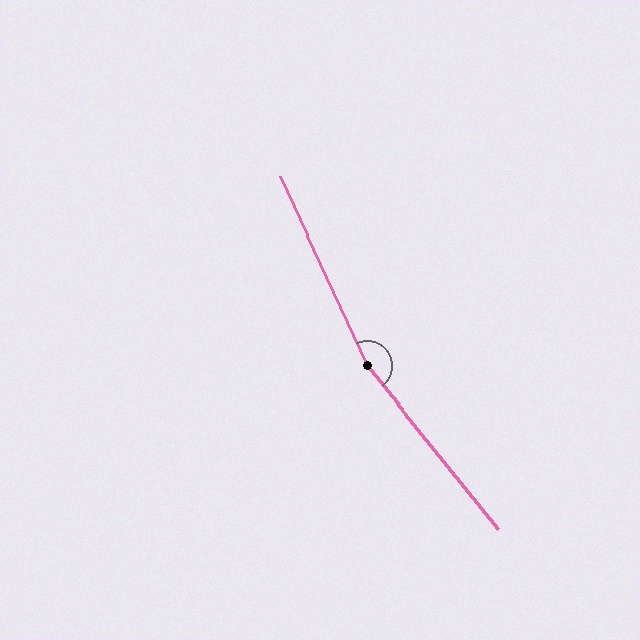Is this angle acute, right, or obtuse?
It is obtuse.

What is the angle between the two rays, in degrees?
Approximately 166 degrees.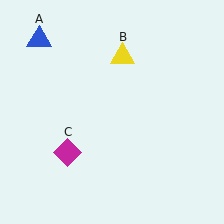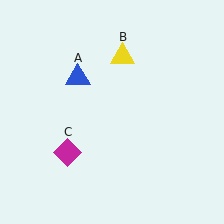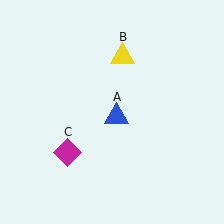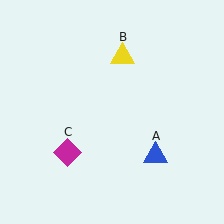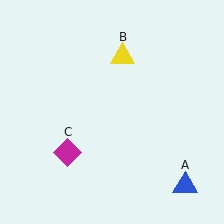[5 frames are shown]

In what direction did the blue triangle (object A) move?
The blue triangle (object A) moved down and to the right.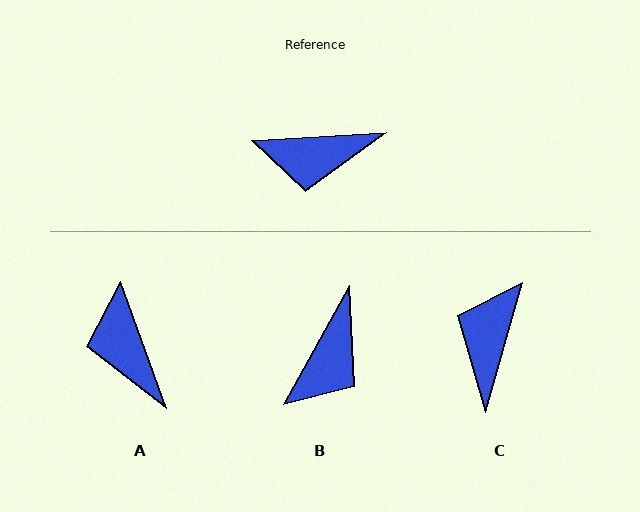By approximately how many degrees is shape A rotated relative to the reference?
Approximately 74 degrees clockwise.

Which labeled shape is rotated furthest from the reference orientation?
C, about 110 degrees away.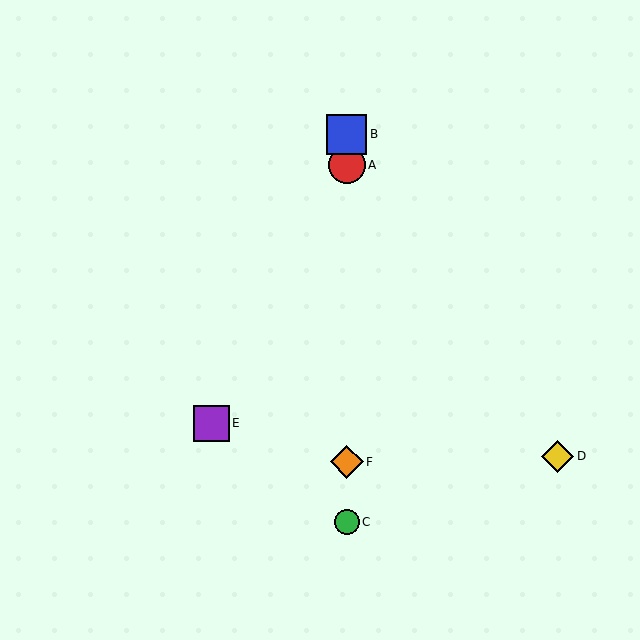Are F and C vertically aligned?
Yes, both are at x≈347.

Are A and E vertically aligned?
No, A is at x≈347 and E is at x≈211.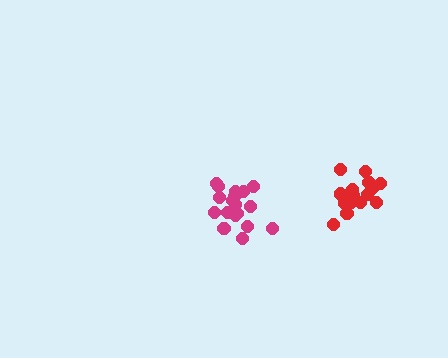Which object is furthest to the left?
The magenta cluster is leftmost.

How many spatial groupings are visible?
There are 2 spatial groupings.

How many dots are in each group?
Group 1: 19 dots, Group 2: 17 dots (36 total).